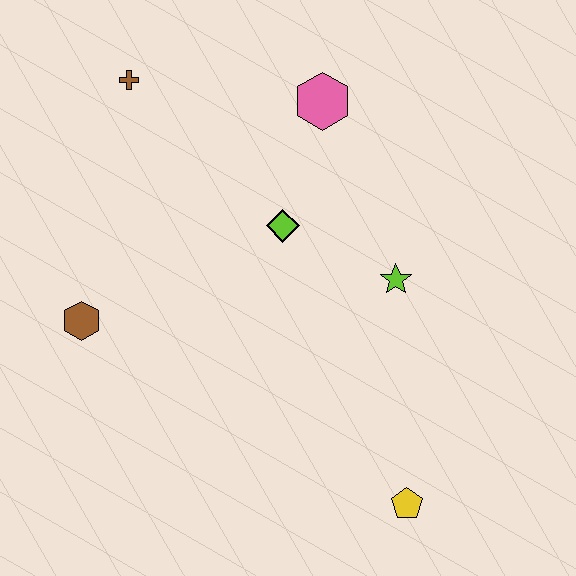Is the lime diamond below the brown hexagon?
No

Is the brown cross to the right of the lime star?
No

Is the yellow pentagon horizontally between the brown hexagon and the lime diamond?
No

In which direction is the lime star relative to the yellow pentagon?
The lime star is above the yellow pentagon.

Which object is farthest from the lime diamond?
The yellow pentagon is farthest from the lime diamond.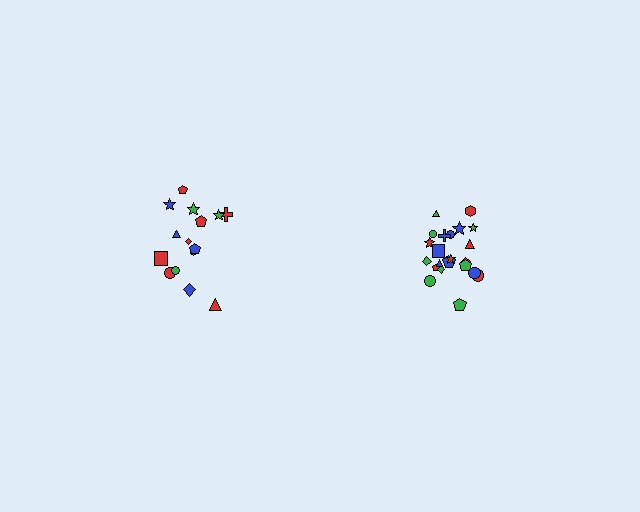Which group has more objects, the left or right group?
The right group.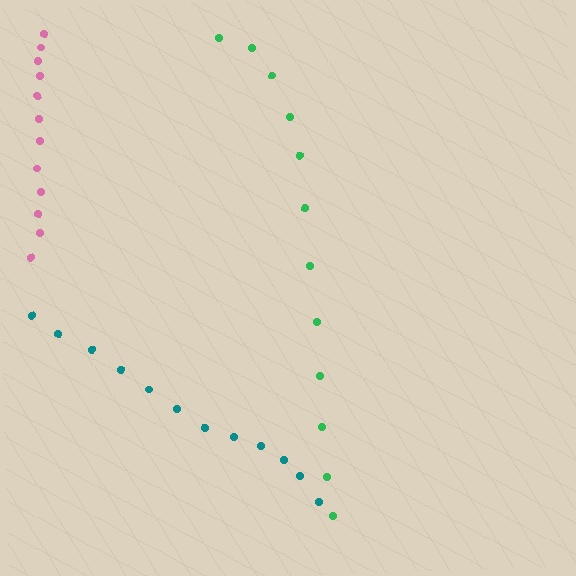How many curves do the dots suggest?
There are 3 distinct paths.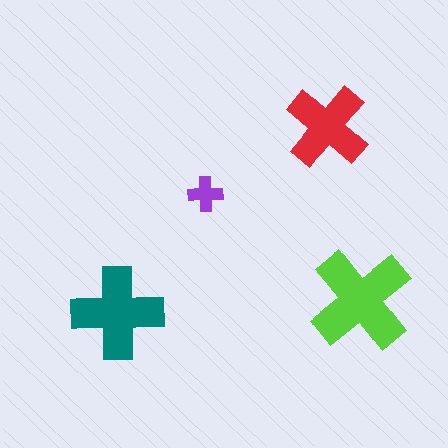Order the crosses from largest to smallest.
the lime one, the teal one, the red one, the purple one.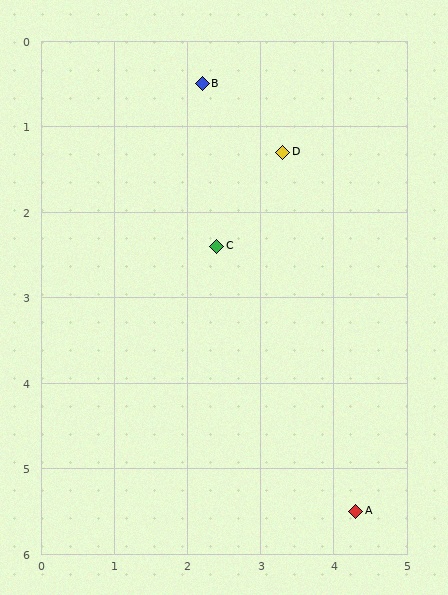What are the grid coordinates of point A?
Point A is at approximately (4.3, 5.5).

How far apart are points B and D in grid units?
Points B and D are about 1.4 grid units apart.